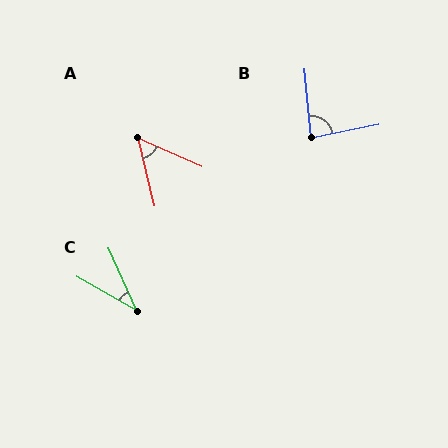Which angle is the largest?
B, at approximately 84 degrees.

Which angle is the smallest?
C, at approximately 37 degrees.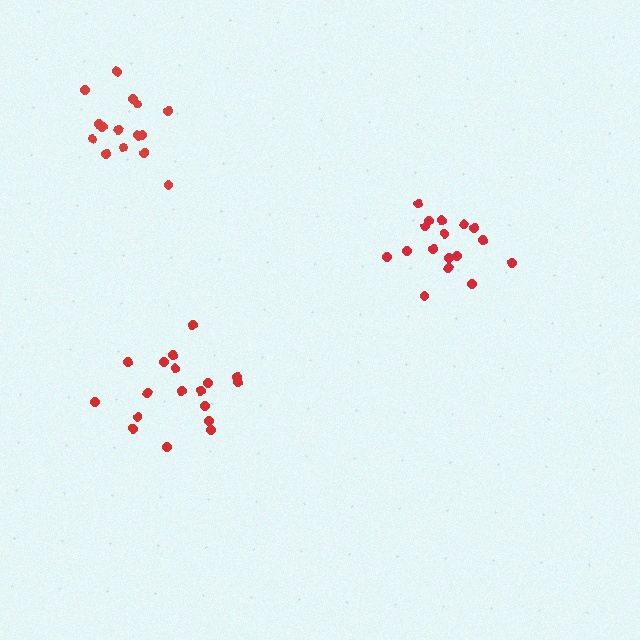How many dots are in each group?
Group 1: 17 dots, Group 2: 18 dots, Group 3: 15 dots (50 total).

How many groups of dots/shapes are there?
There are 3 groups.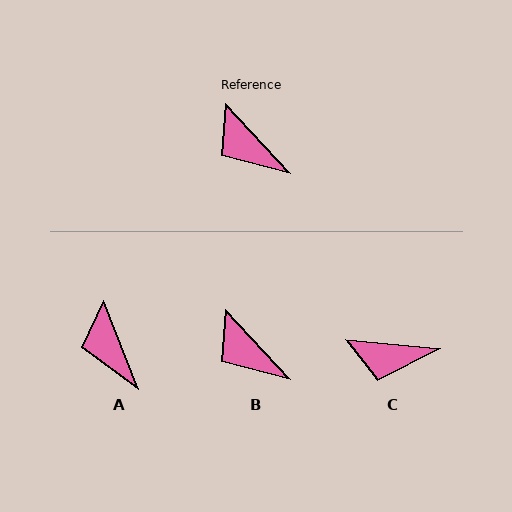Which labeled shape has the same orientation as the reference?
B.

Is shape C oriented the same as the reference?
No, it is off by about 42 degrees.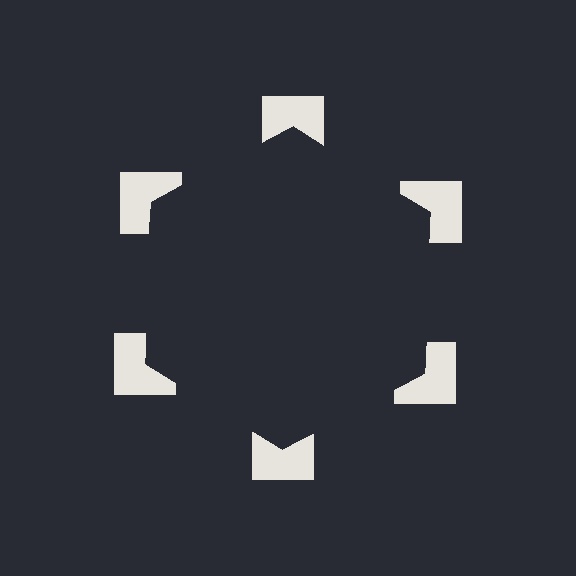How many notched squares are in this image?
There are 6 — one at each vertex of the illusory hexagon.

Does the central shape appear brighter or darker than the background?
It typically appears slightly darker than the background, even though no actual brightness change is drawn.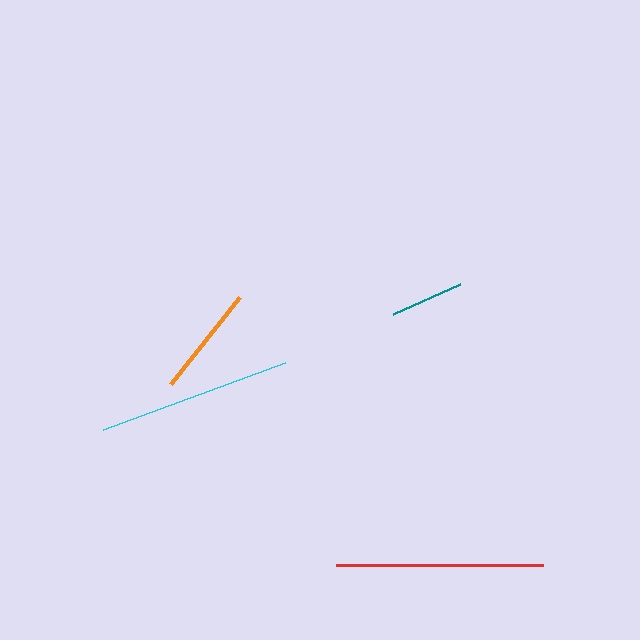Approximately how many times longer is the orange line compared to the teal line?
The orange line is approximately 1.5 times the length of the teal line.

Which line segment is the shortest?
The teal line is the shortest at approximately 74 pixels.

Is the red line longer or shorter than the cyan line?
The red line is longer than the cyan line.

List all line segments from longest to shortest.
From longest to shortest: red, cyan, orange, teal.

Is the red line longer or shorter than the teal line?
The red line is longer than the teal line.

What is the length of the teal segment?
The teal segment is approximately 74 pixels long.